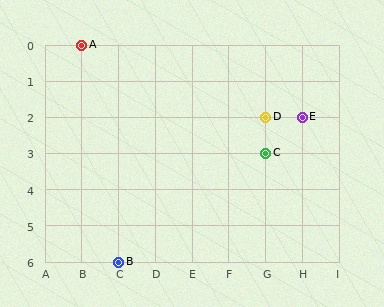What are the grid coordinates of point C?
Point C is at grid coordinates (G, 3).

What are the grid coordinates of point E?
Point E is at grid coordinates (H, 2).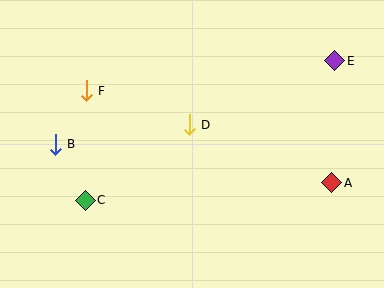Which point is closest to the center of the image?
Point D at (189, 125) is closest to the center.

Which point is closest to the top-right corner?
Point E is closest to the top-right corner.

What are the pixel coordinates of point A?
Point A is at (332, 183).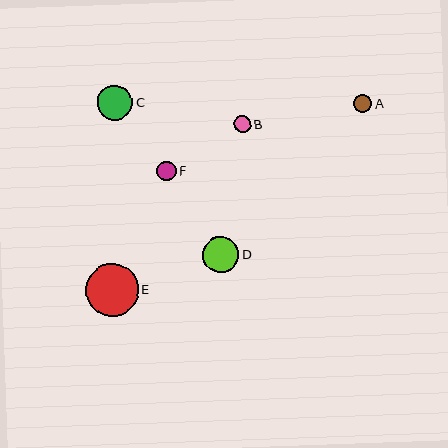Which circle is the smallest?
Circle B is the smallest with a size of approximately 17 pixels.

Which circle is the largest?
Circle E is the largest with a size of approximately 53 pixels.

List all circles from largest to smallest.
From largest to smallest: E, D, C, F, A, B.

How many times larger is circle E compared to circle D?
Circle E is approximately 1.5 times the size of circle D.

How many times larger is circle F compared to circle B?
Circle F is approximately 1.2 times the size of circle B.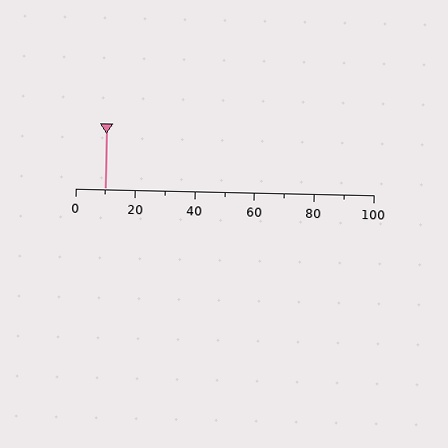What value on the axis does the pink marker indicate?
The marker indicates approximately 10.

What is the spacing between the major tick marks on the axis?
The major ticks are spaced 20 apart.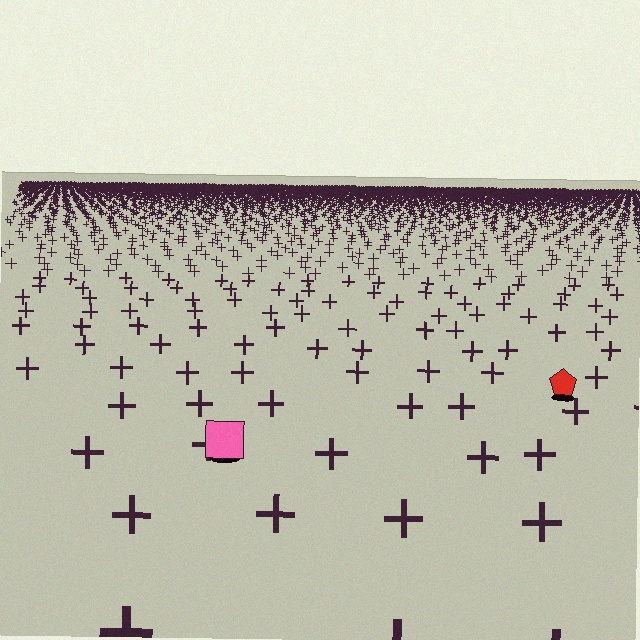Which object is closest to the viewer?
The pink square is closest. The texture marks near it are larger and more spread out.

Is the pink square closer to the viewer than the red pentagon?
Yes. The pink square is closer — you can tell from the texture gradient: the ground texture is coarser near it.